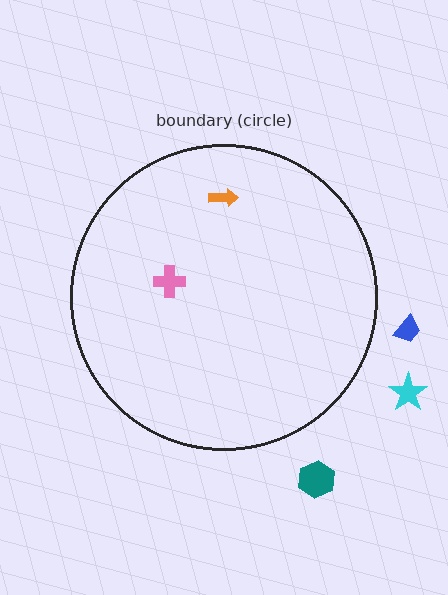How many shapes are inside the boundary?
2 inside, 3 outside.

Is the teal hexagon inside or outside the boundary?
Outside.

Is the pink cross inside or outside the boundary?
Inside.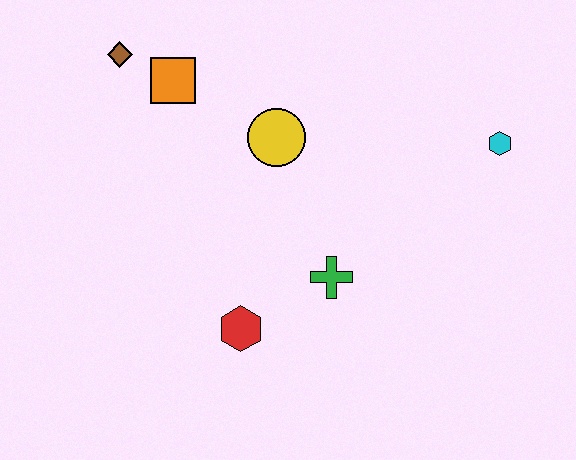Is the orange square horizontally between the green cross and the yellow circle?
No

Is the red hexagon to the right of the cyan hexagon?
No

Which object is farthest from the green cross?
The brown diamond is farthest from the green cross.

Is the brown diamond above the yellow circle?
Yes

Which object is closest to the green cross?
The red hexagon is closest to the green cross.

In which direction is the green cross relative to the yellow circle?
The green cross is below the yellow circle.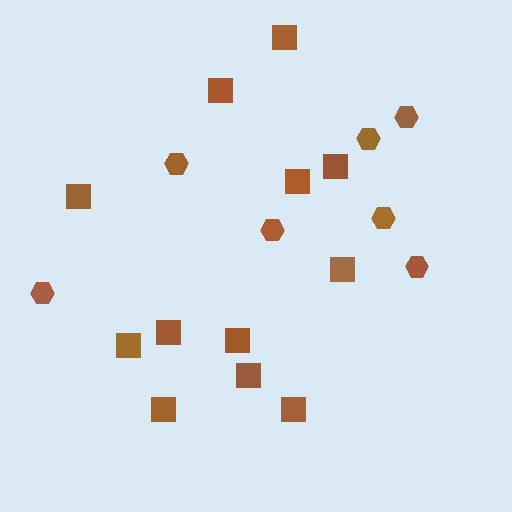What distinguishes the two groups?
There are 2 groups: one group of squares (12) and one group of hexagons (7).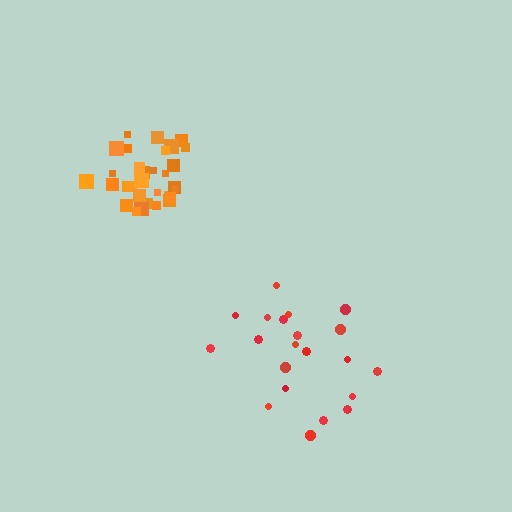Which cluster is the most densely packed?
Orange.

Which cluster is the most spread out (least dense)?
Red.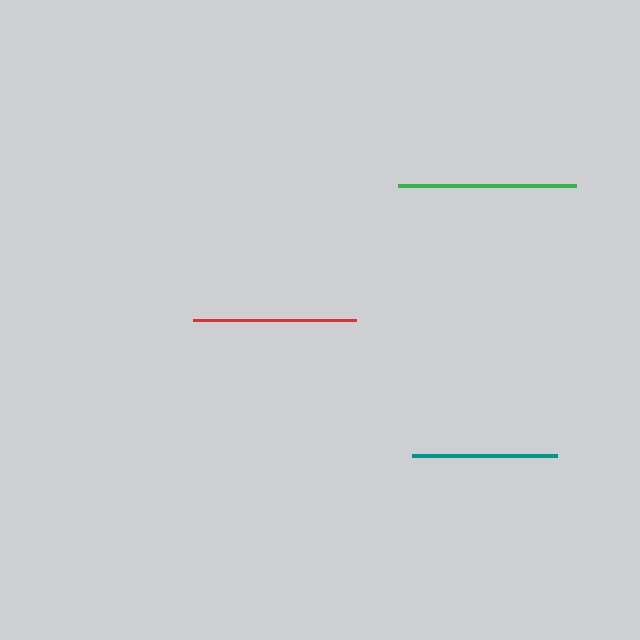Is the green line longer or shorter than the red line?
The green line is longer than the red line.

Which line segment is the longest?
The green line is the longest at approximately 179 pixels.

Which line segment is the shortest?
The teal line is the shortest at approximately 145 pixels.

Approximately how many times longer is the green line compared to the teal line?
The green line is approximately 1.2 times the length of the teal line.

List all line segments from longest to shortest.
From longest to shortest: green, red, teal.